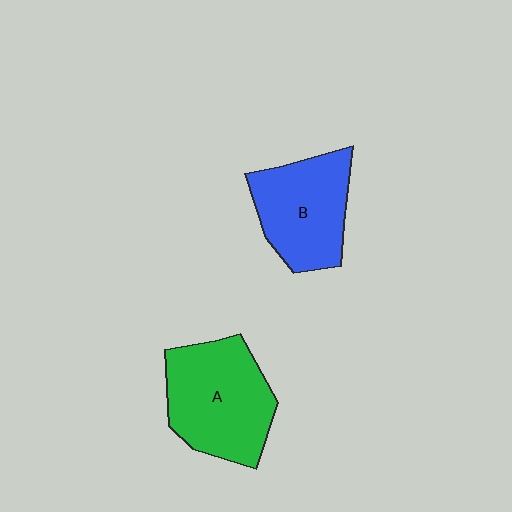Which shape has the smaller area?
Shape B (blue).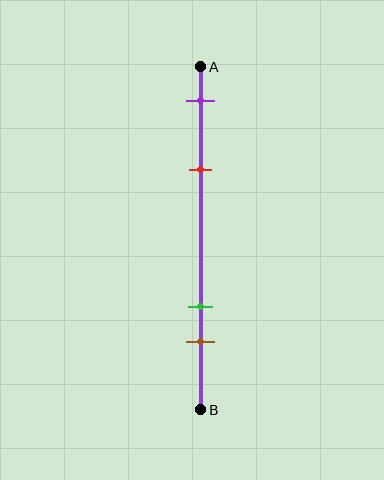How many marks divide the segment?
There are 4 marks dividing the segment.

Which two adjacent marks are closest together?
The green and brown marks are the closest adjacent pair.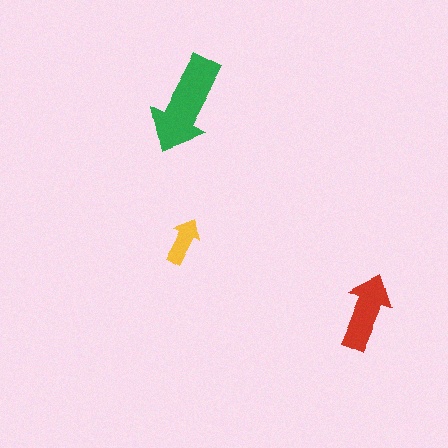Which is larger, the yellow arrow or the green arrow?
The green one.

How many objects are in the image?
There are 3 objects in the image.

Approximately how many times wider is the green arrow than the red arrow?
About 1.5 times wider.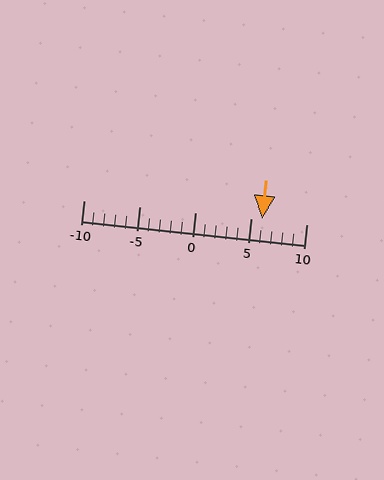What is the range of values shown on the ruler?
The ruler shows values from -10 to 10.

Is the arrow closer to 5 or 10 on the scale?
The arrow is closer to 5.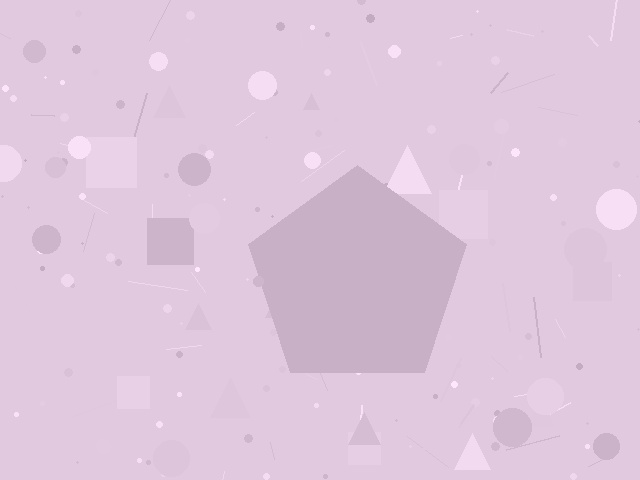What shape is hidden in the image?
A pentagon is hidden in the image.